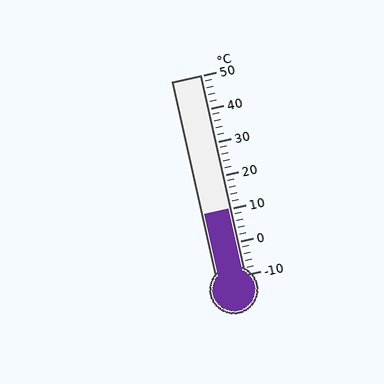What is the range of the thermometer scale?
The thermometer scale ranges from -10°C to 50°C.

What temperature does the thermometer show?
The thermometer shows approximately 10°C.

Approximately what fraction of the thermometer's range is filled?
The thermometer is filled to approximately 35% of its range.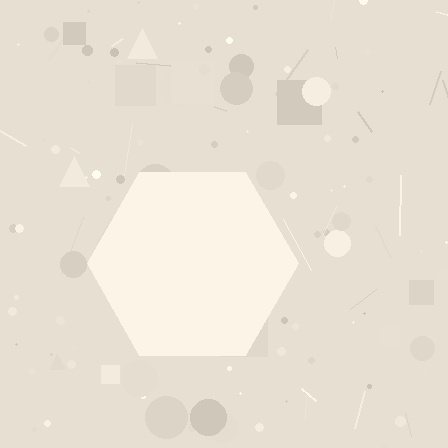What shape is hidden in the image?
A hexagon is hidden in the image.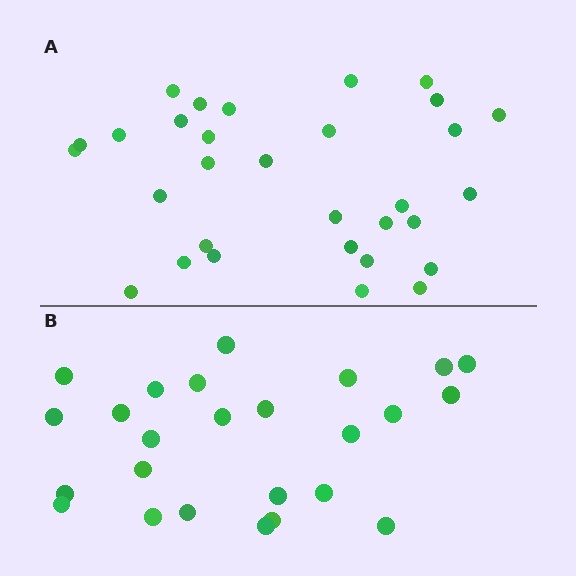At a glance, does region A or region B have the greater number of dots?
Region A (the top region) has more dots.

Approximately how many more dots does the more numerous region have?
Region A has about 6 more dots than region B.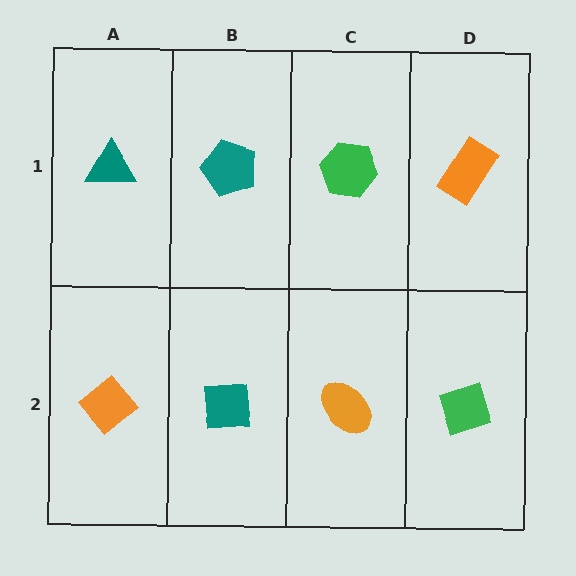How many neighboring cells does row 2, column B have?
3.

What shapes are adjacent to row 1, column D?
A green diamond (row 2, column D), a green hexagon (row 1, column C).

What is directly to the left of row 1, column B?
A teal triangle.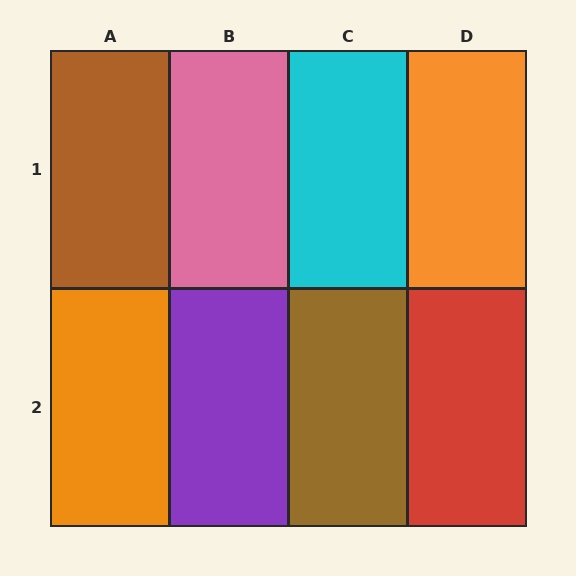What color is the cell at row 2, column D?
Red.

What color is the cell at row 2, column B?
Purple.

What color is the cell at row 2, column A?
Orange.